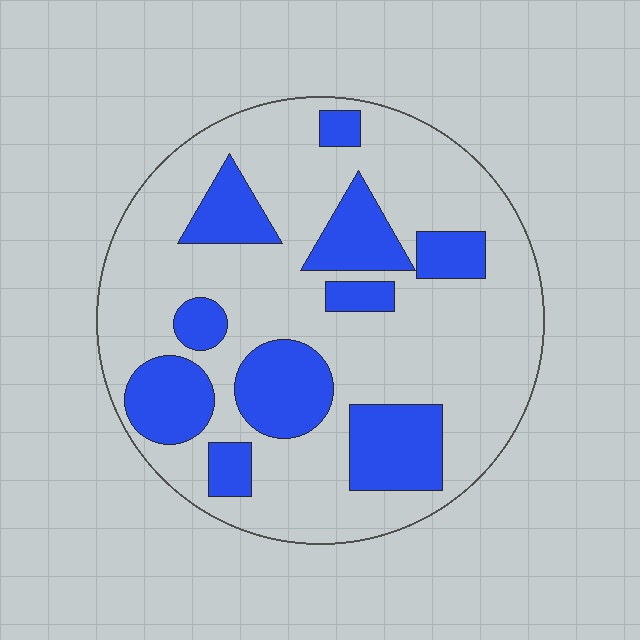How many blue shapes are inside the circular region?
10.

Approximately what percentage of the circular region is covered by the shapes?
Approximately 30%.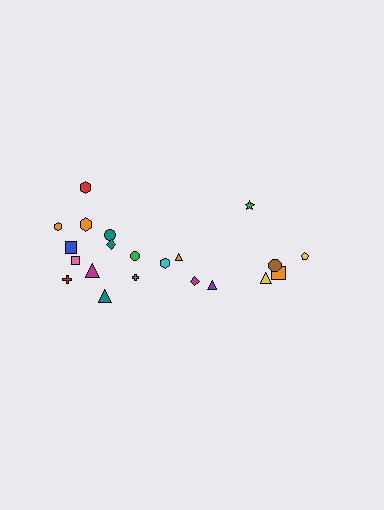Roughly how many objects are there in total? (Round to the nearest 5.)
Roughly 20 objects in total.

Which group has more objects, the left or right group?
The left group.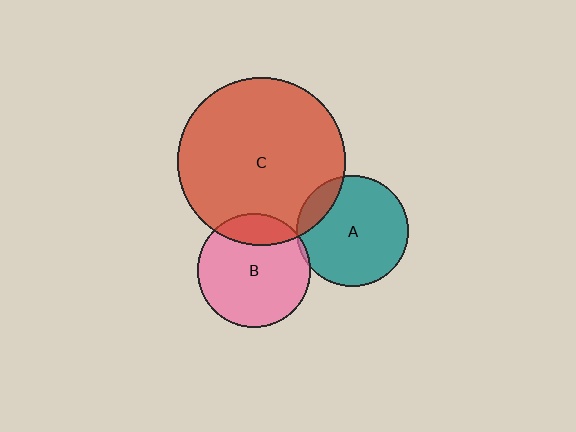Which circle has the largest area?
Circle C (red).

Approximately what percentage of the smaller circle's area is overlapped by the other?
Approximately 15%.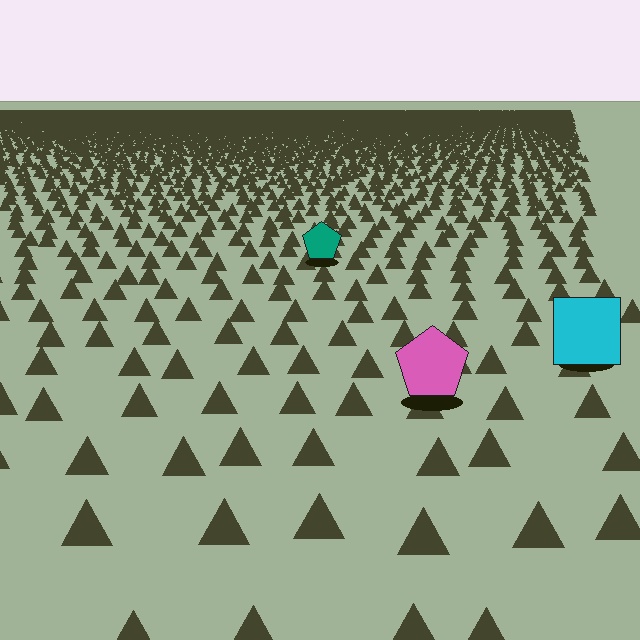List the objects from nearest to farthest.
From nearest to farthest: the pink pentagon, the cyan square, the teal pentagon.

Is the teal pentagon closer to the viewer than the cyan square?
No. The cyan square is closer — you can tell from the texture gradient: the ground texture is coarser near it.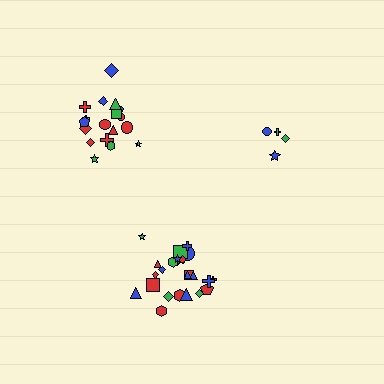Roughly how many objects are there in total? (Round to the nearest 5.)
Roughly 45 objects in total.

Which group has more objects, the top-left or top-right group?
The top-left group.